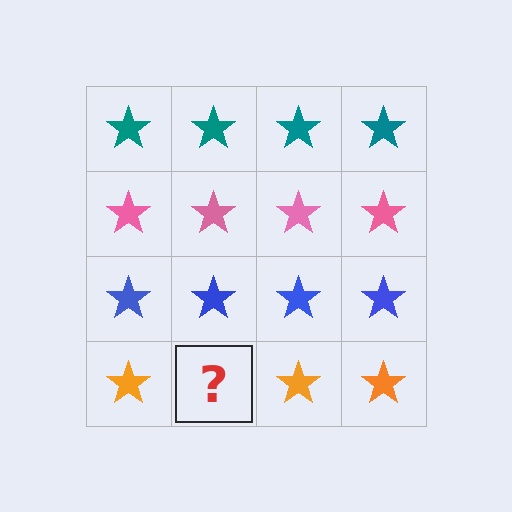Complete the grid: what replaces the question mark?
The question mark should be replaced with an orange star.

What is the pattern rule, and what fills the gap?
The rule is that each row has a consistent color. The gap should be filled with an orange star.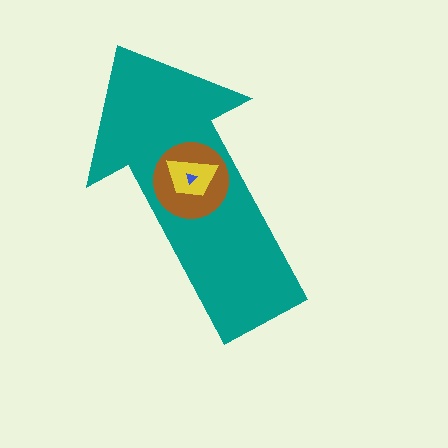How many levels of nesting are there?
4.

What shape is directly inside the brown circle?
The yellow trapezoid.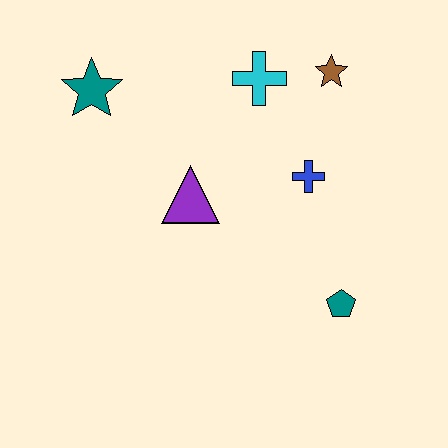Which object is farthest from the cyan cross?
The teal pentagon is farthest from the cyan cross.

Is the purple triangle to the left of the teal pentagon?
Yes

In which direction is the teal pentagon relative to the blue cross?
The teal pentagon is below the blue cross.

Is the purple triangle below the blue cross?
Yes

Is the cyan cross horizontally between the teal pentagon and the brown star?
No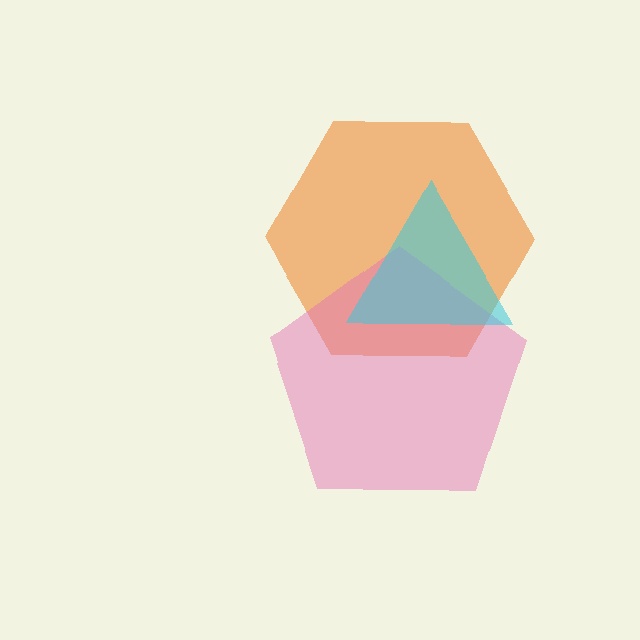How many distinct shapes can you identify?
There are 3 distinct shapes: an orange hexagon, a pink pentagon, a cyan triangle.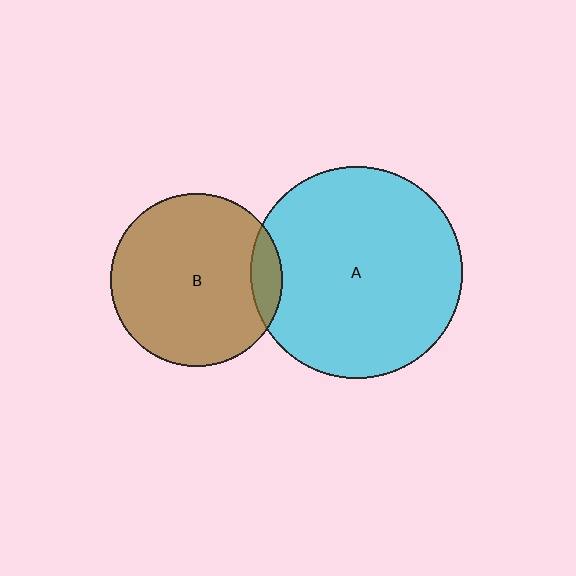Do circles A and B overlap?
Yes.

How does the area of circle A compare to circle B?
Approximately 1.5 times.